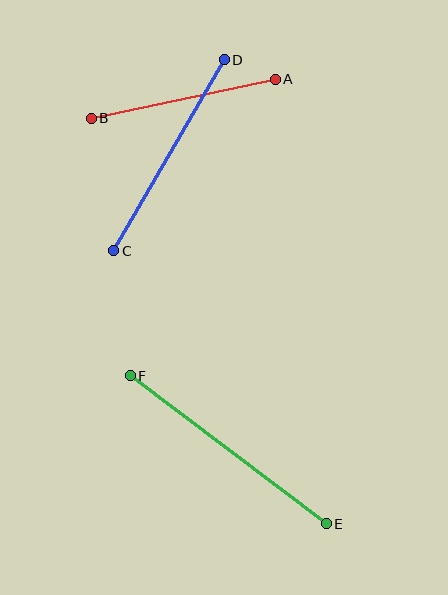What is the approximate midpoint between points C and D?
The midpoint is at approximately (169, 155) pixels.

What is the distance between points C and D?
The distance is approximately 220 pixels.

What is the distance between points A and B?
The distance is approximately 188 pixels.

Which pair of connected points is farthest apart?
Points E and F are farthest apart.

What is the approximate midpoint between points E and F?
The midpoint is at approximately (228, 450) pixels.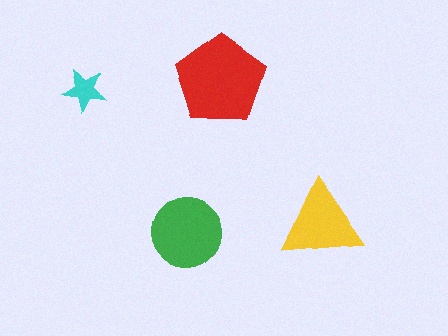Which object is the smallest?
The cyan star.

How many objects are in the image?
There are 4 objects in the image.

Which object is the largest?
The red pentagon.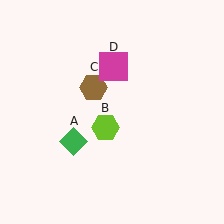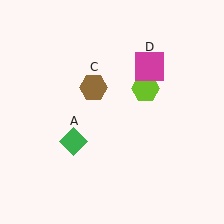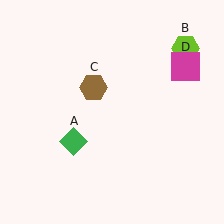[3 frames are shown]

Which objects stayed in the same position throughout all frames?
Green diamond (object A) and brown hexagon (object C) remained stationary.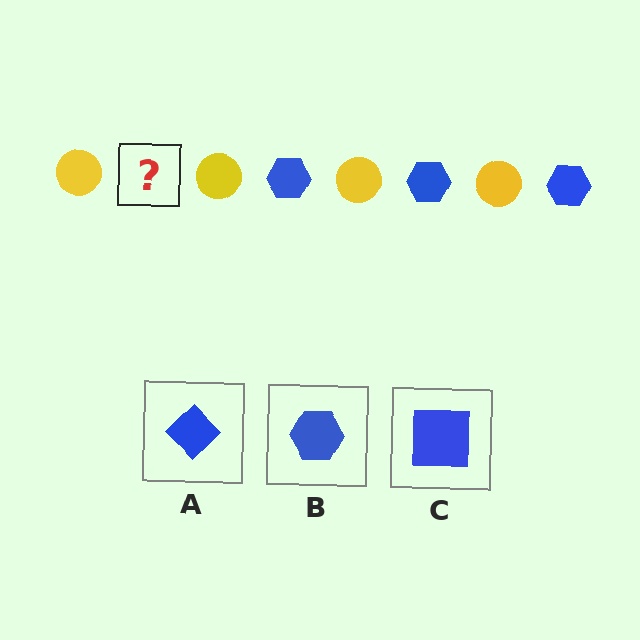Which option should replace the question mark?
Option B.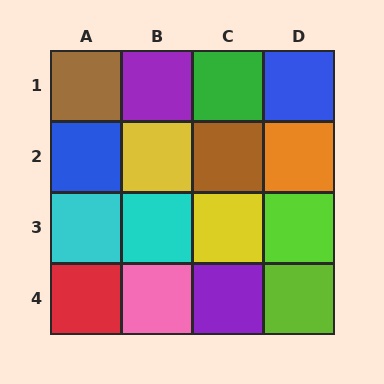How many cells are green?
1 cell is green.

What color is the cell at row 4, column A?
Red.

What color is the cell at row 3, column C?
Yellow.